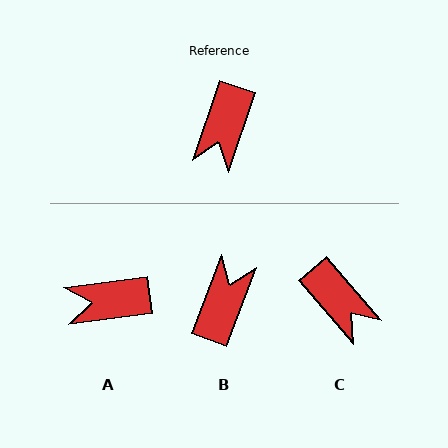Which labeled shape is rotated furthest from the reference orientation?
B, about 178 degrees away.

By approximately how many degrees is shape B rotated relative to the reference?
Approximately 178 degrees counter-clockwise.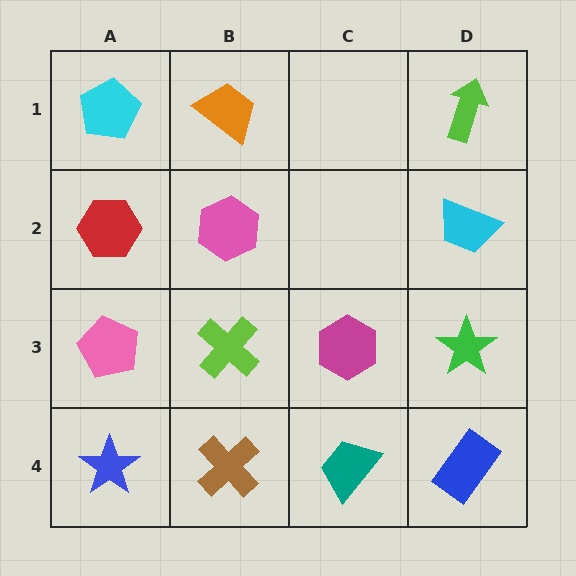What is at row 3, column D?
A green star.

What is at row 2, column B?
A pink hexagon.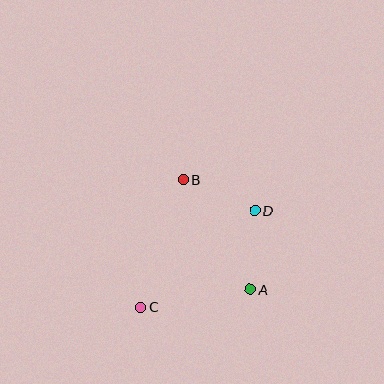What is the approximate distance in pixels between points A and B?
The distance between A and B is approximately 128 pixels.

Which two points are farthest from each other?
Points C and D are farthest from each other.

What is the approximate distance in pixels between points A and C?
The distance between A and C is approximately 111 pixels.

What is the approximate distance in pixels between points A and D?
The distance between A and D is approximately 79 pixels.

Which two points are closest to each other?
Points B and D are closest to each other.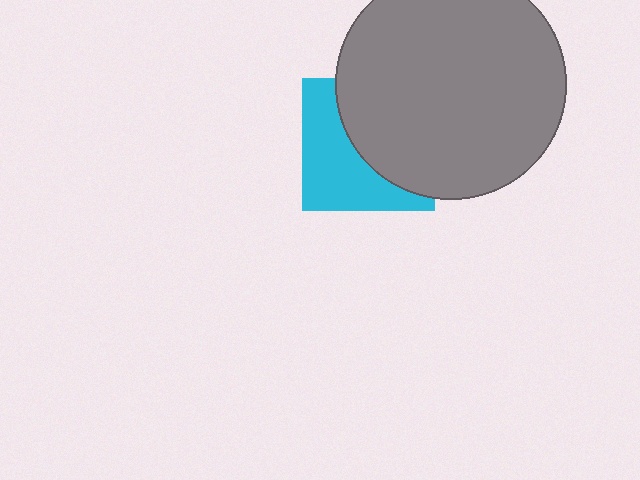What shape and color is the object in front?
The object in front is a gray circle.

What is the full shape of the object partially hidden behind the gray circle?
The partially hidden object is a cyan square.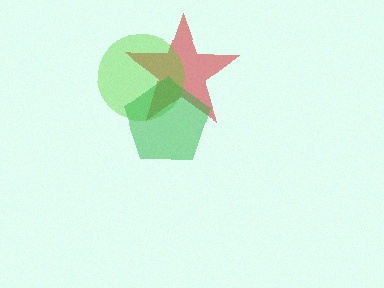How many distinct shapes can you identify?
There are 3 distinct shapes: a red star, a lime circle, a green pentagon.